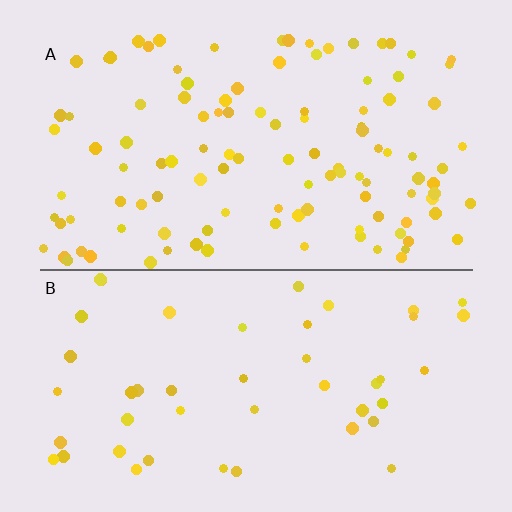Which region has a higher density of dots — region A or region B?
A (the top).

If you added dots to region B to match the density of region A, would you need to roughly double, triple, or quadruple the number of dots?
Approximately double.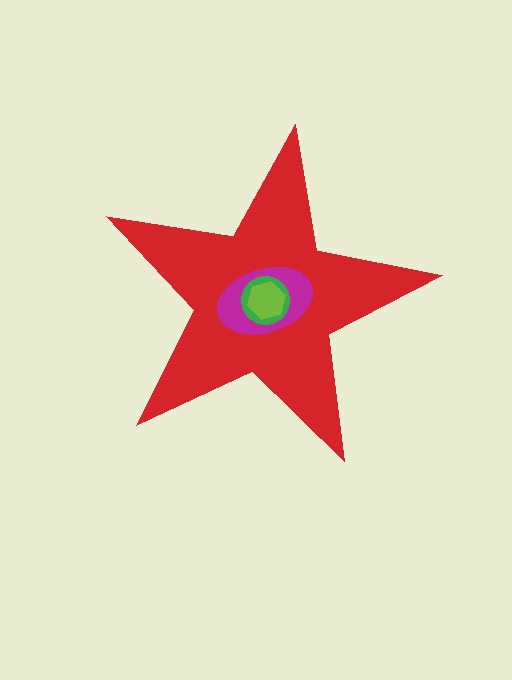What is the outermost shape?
The red star.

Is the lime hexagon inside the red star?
Yes.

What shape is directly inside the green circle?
The lime hexagon.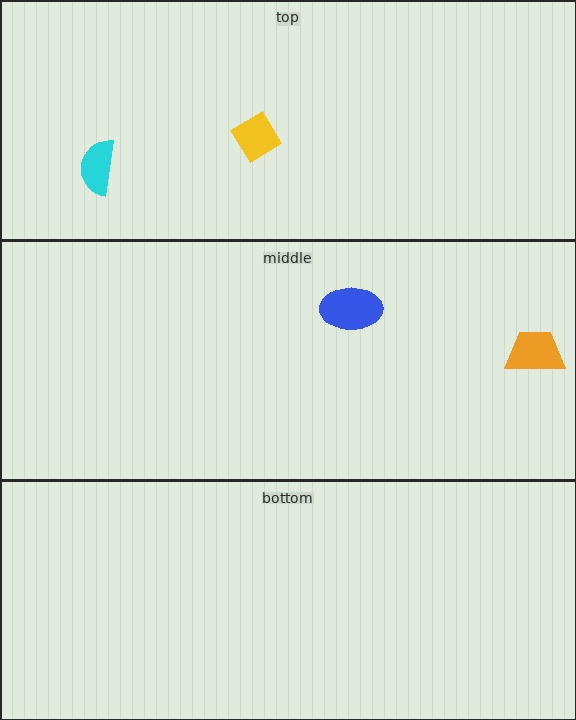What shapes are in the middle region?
The orange trapezoid, the blue ellipse.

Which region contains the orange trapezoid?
The middle region.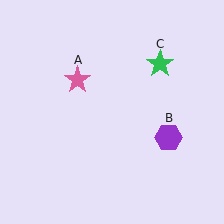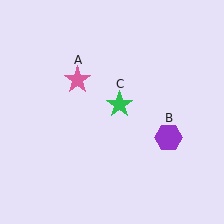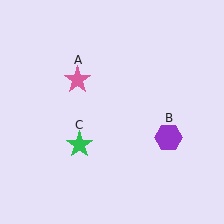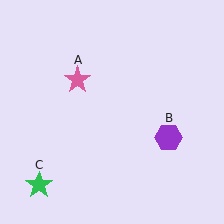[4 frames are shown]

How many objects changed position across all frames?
1 object changed position: green star (object C).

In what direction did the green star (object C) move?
The green star (object C) moved down and to the left.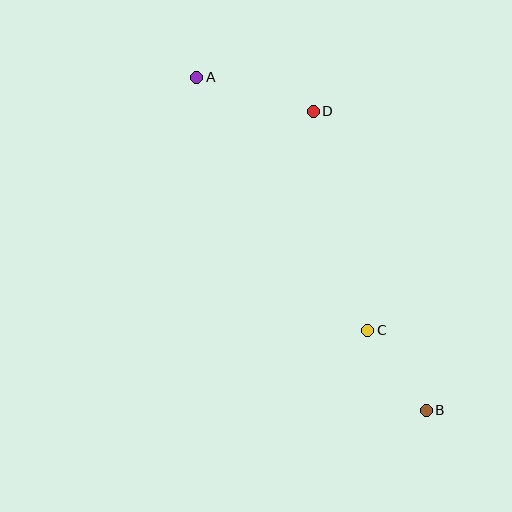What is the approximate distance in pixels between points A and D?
The distance between A and D is approximately 121 pixels.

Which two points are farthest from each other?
Points A and B are farthest from each other.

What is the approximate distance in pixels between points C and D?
The distance between C and D is approximately 226 pixels.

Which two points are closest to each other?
Points B and C are closest to each other.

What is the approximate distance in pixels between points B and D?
The distance between B and D is approximately 320 pixels.